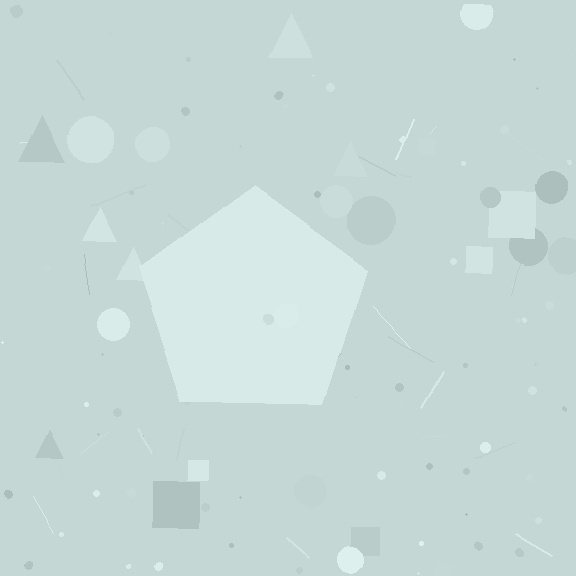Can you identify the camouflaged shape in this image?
The camouflaged shape is a pentagon.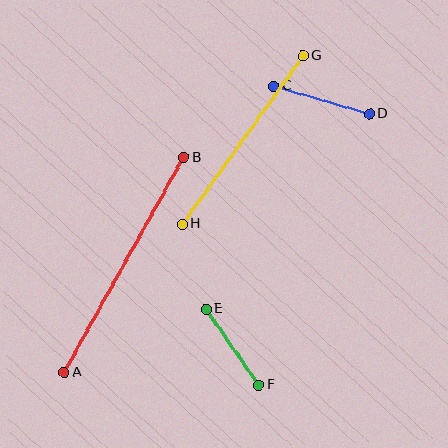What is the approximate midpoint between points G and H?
The midpoint is at approximately (242, 140) pixels.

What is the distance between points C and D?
The distance is approximately 100 pixels.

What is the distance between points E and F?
The distance is approximately 92 pixels.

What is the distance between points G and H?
The distance is approximately 207 pixels.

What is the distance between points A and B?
The distance is approximately 246 pixels.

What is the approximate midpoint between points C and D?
The midpoint is at approximately (322, 100) pixels.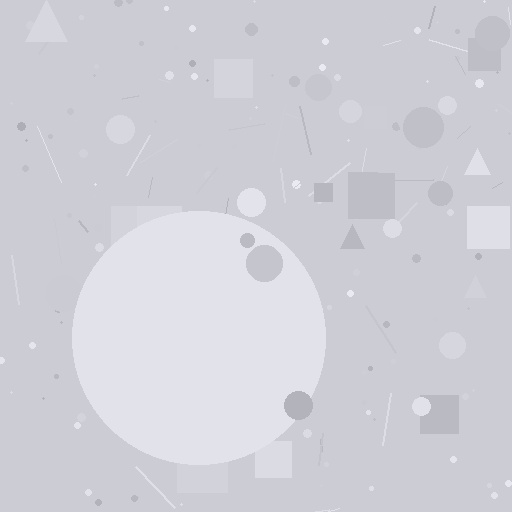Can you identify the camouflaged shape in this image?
The camouflaged shape is a circle.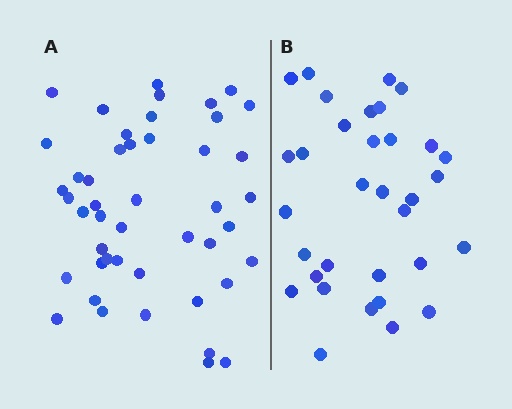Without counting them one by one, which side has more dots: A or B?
Region A (the left region) has more dots.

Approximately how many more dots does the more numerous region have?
Region A has approximately 15 more dots than region B.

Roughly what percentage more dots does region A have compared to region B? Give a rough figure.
About 40% more.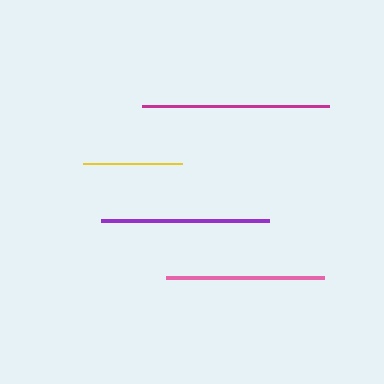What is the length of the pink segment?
The pink segment is approximately 157 pixels long.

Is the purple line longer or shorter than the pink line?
The purple line is longer than the pink line.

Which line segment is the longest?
The magenta line is the longest at approximately 187 pixels.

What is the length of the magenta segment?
The magenta segment is approximately 187 pixels long.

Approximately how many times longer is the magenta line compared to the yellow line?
The magenta line is approximately 1.9 times the length of the yellow line.